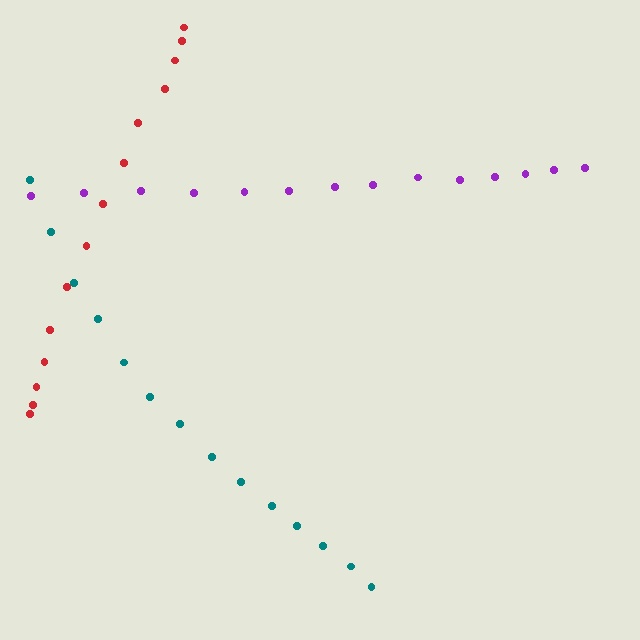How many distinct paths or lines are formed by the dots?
There are 3 distinct paths.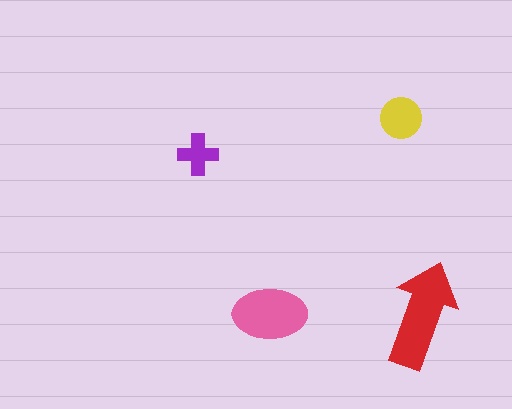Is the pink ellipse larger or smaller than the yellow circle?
Larger.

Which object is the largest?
The red arrow.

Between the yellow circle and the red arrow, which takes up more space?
The red arrow.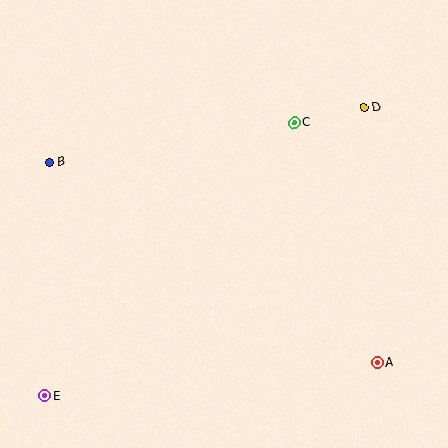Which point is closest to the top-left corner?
Point B is closest to the top-left corner.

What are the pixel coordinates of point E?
Point E is at (44, 395).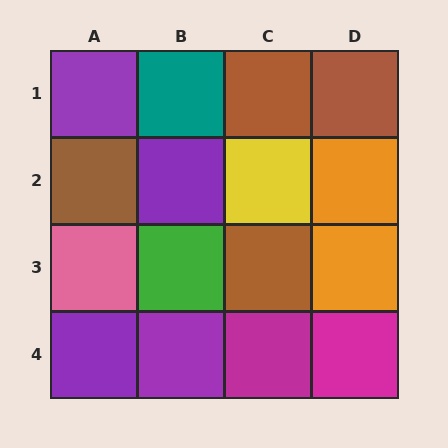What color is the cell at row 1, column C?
Brown.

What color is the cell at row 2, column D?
Orange.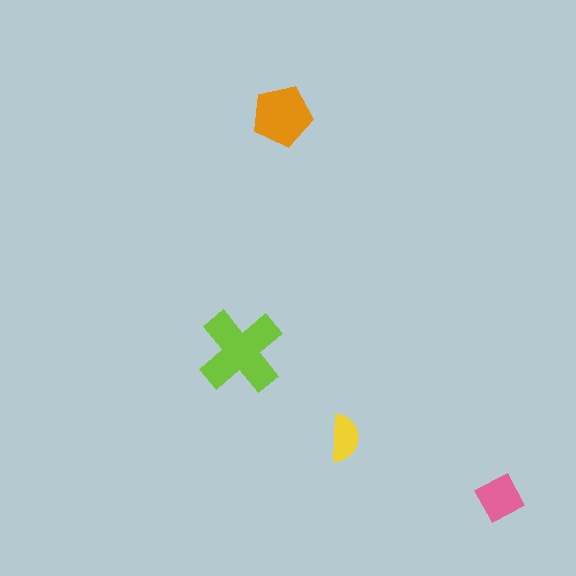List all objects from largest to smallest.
The lime cross, the orange pentagon, the pink diamond, the yellow semicircle.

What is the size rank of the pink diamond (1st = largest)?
3rd.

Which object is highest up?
The orange pentagon is topmost.